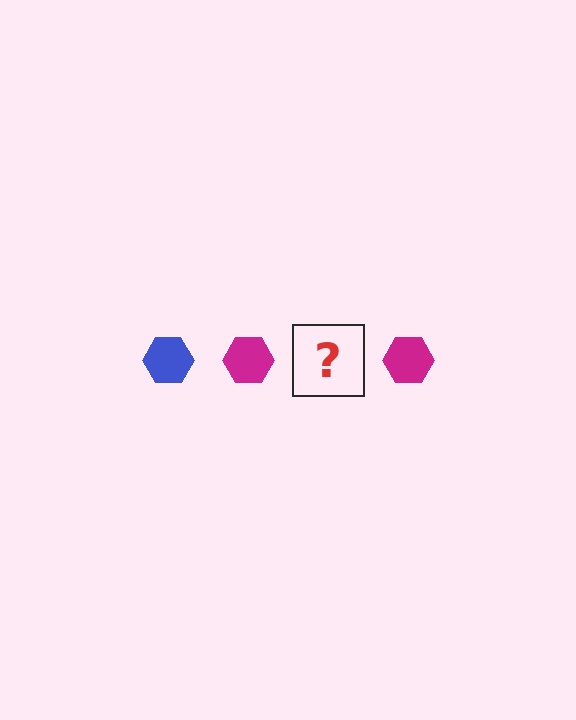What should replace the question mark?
The question mark should be replaced with a blue hexagon.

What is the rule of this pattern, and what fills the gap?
The rule is that the pattern cycles through blue, magenta hexagons. The gap should be filled with a blue hexagon.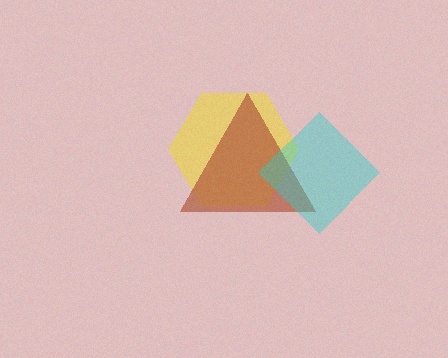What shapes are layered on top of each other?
The layered shapes are: a yellow hexagon, a brown triangle, a cyan diamond.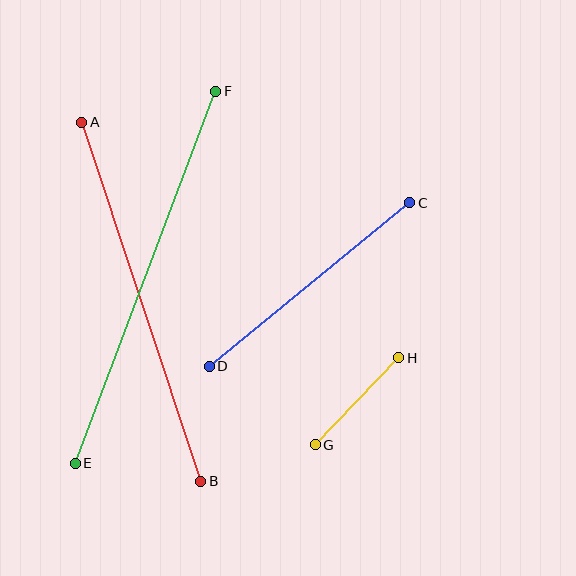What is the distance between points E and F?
The distance is approximately 397 pixels.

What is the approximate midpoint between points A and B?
The midpoint is at approximately (141, 302) pixels.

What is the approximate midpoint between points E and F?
The midpoint is at approximately (146, 277) pixels.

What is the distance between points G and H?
The distance is approximately 121 pixels.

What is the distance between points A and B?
The distance is approximately 378 pixels.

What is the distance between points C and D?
The distance is approximately 259 pixels.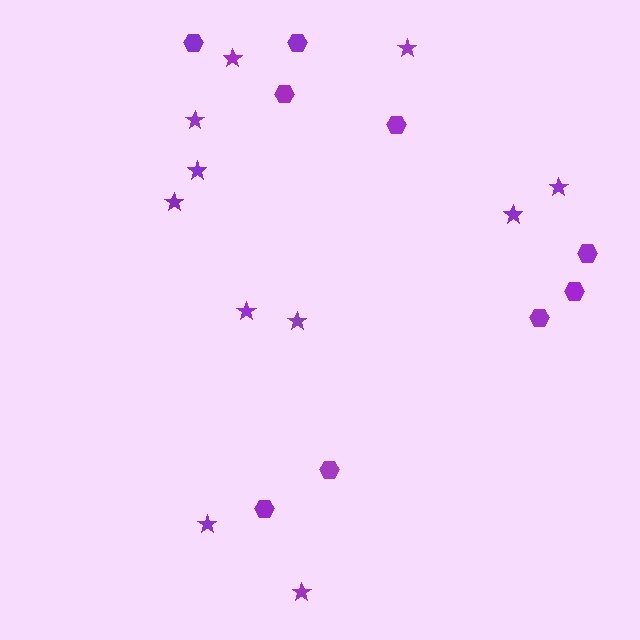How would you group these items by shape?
There are 2 groups: one group of hexagons (9) and one group of stars (11).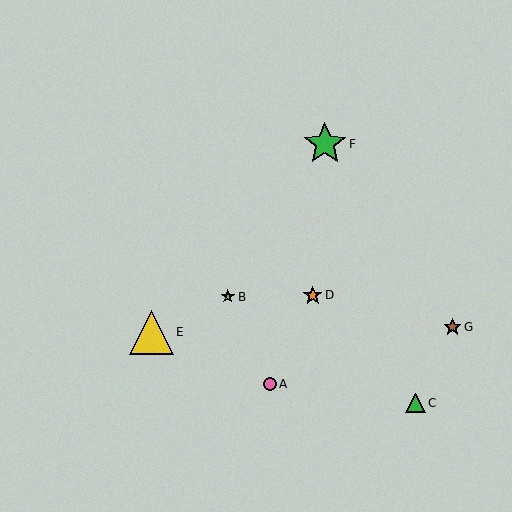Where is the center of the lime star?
The center of the lime star is at (228, 297).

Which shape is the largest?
The yellow triangle (labeled E) is the largest.